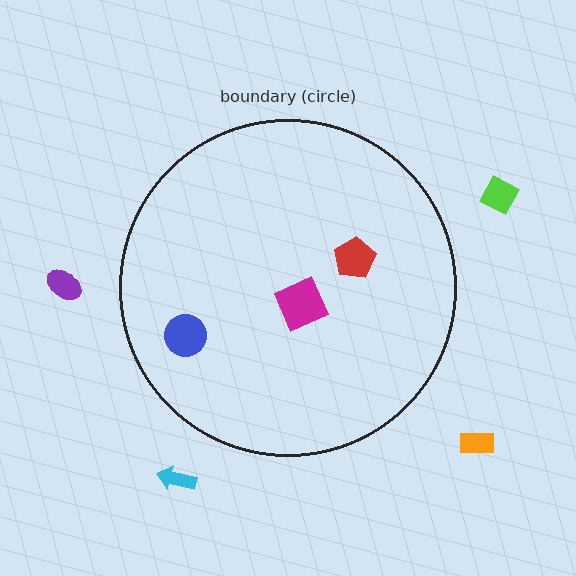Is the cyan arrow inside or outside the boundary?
Outside.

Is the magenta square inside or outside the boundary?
Inside.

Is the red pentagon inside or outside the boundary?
Inside.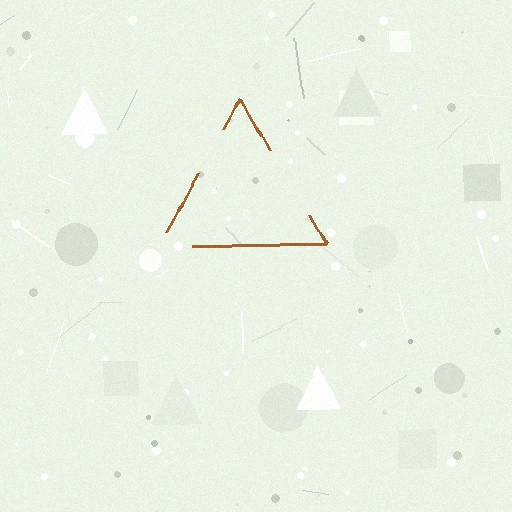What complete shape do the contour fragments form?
The contour fragments form a triangle.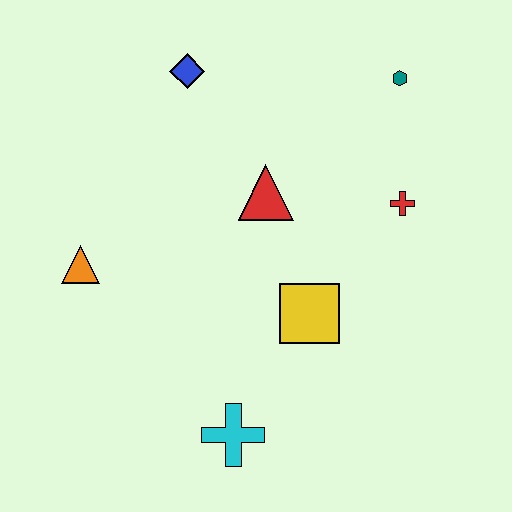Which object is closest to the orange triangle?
The red triangle is closest to the orange triangle.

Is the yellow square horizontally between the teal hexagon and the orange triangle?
Yes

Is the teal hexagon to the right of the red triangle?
Yes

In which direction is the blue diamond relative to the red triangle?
The blue diamond is above the red triangle.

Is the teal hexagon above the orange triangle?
Yes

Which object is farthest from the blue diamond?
The cyan cross is farthest from the blue diamond.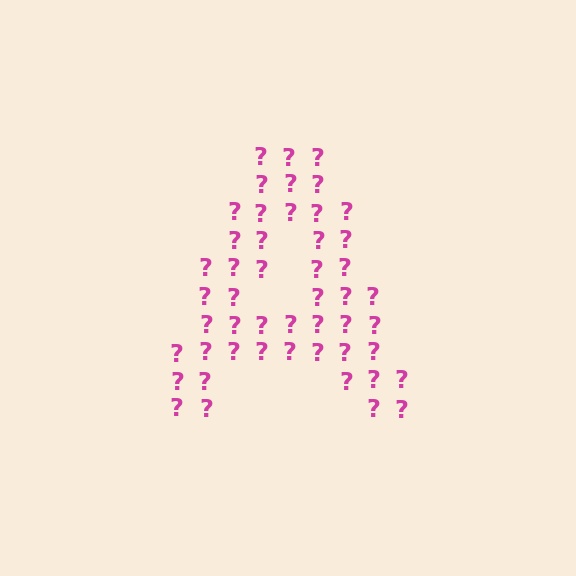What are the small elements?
The small elements are question marks.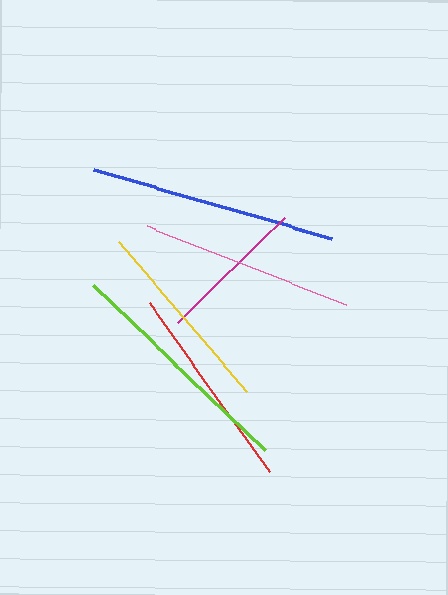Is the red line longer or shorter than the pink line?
The pink line is longer than the red line.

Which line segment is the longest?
The blue line is the longest at approximately 248 pixels.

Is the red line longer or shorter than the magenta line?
The red line is longer than the magenta line.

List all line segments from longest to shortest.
From longest to shortest: blue, lime, pink, red, yellow, magenta.